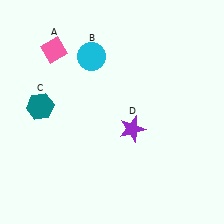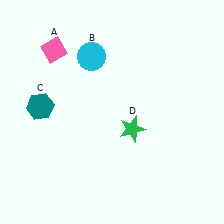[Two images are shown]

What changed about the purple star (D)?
In Image 1, D is purple. In Image 2, it changed to green.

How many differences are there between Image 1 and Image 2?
There is 1 difference between the two images.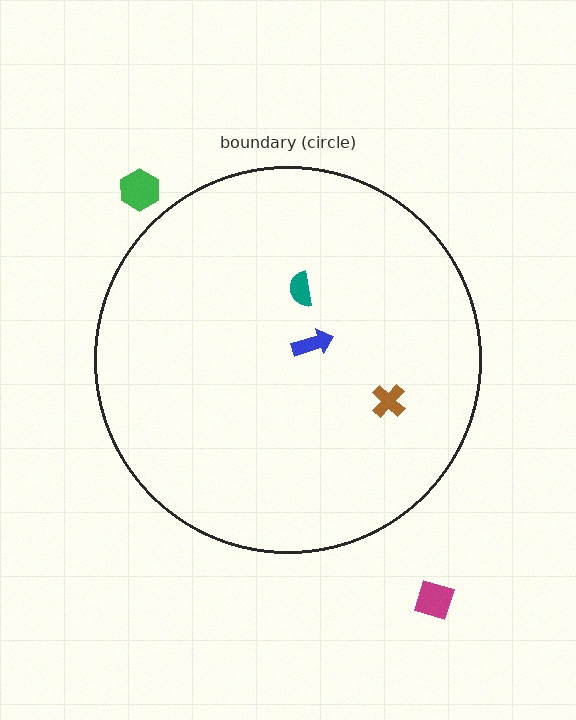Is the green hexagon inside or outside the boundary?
Outside.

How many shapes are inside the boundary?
3 inside, 2 outside.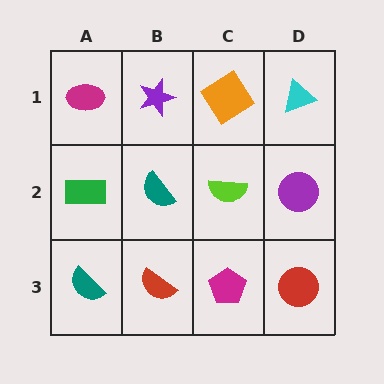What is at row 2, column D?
A purple circle.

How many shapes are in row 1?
4 shapes.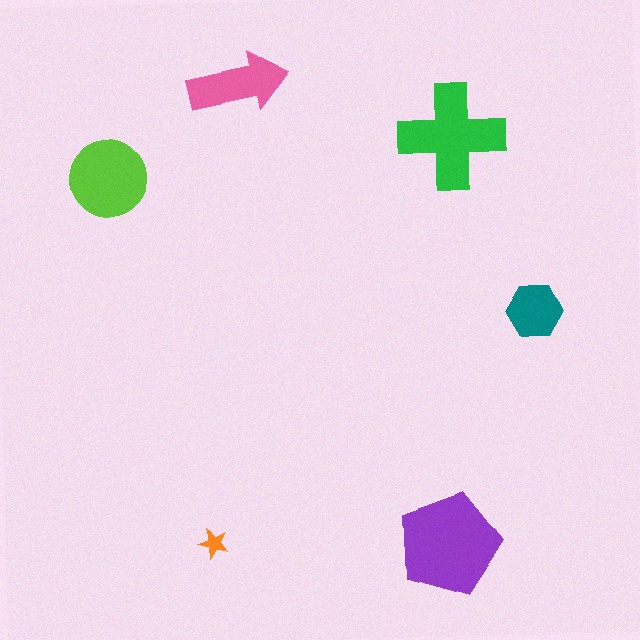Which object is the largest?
The purple pentagon.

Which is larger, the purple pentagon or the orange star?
The purple pentagon.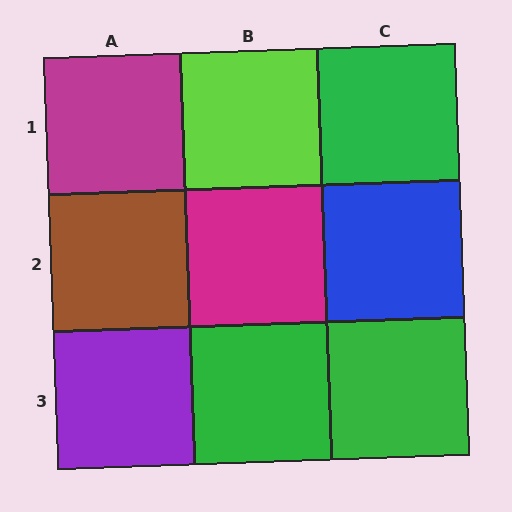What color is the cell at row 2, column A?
Brown.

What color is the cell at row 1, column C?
Green.